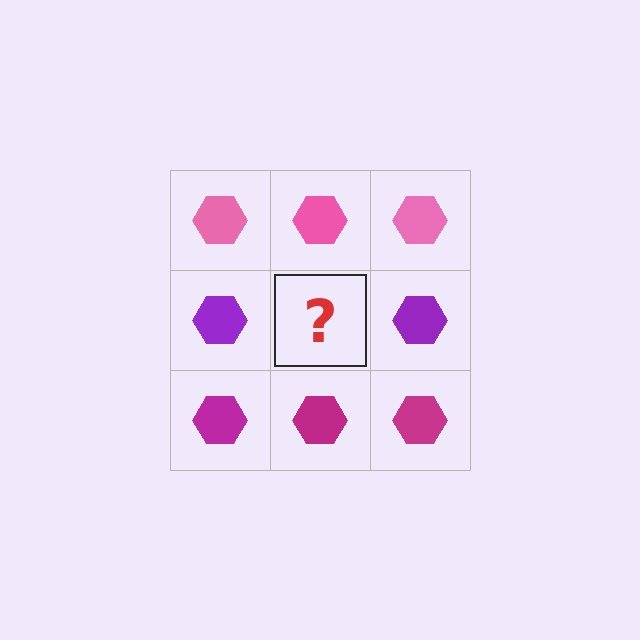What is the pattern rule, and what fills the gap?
The rule is that each row has a consistent color. The gap should be filled with a purple hexagon.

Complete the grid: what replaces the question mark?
The question mark should be replaced with a purple hexagon.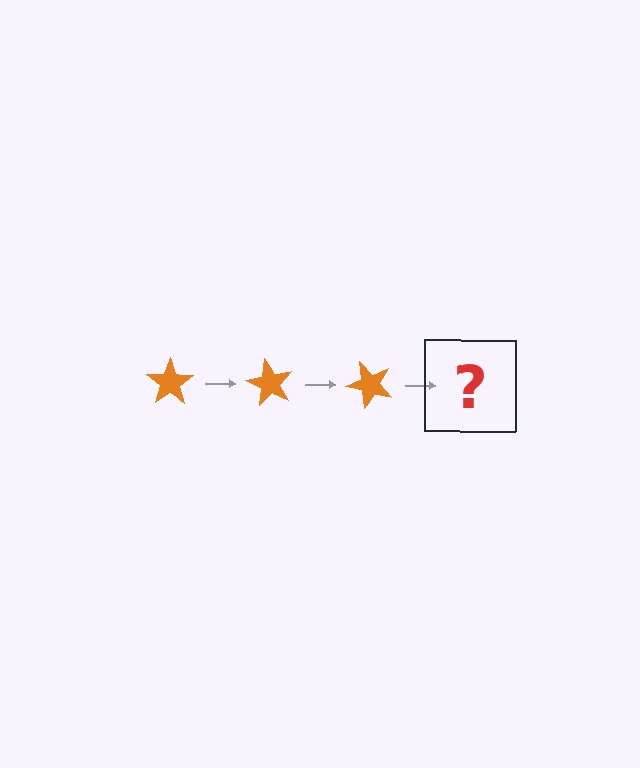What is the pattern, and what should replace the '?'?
The pattern is that the star rotates 60 degrees each step. The '?' should be an orange star rotated 180 degrees.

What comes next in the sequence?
The next element should be an orange star rotated 180 degrees.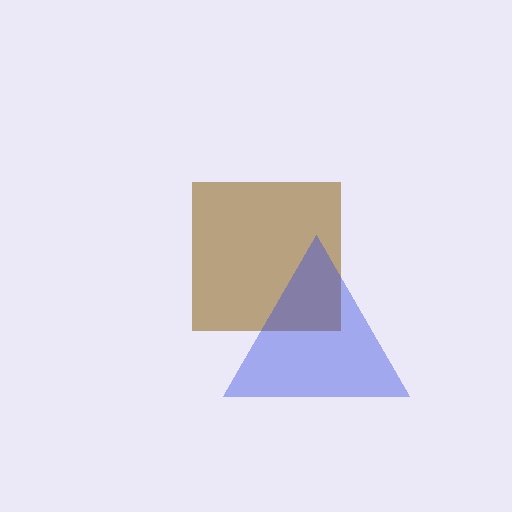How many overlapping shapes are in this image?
There are 2 overlapping shapes in the image.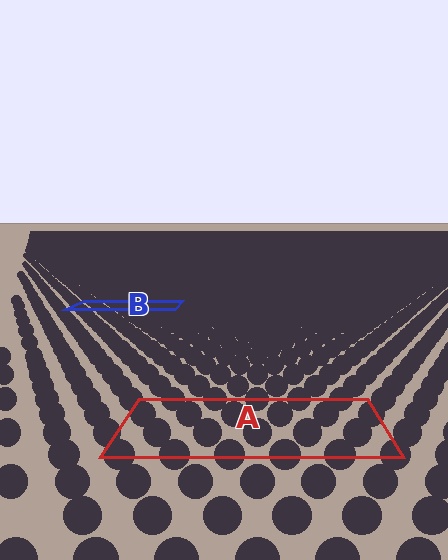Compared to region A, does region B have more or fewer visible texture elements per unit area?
Region B has more texture elements per unit area — they are packed more densely because it is farther away.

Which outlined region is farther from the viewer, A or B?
Region B is farther from the viewer — the texture elements inside it appear smaller and more densely packed.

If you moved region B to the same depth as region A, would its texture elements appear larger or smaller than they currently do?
They would appear larger. At a closer depth, the same texture elements are projected at a bigger on-screen size.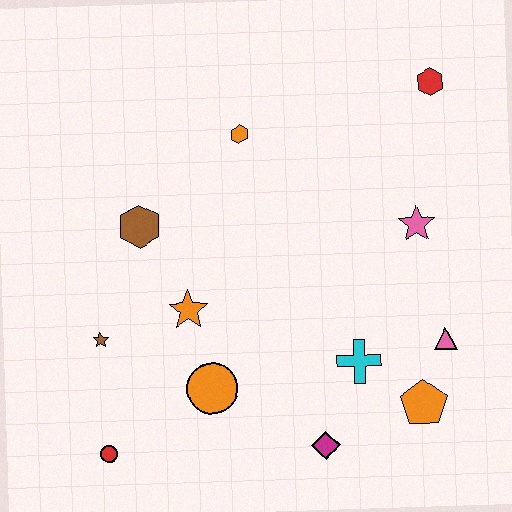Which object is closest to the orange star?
The orange circle is closest to the orange star.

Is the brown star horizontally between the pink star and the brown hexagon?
No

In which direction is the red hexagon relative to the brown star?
The red hexagon is to the right of the brown star.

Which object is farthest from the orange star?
The red hexagon is farthest from the orange star.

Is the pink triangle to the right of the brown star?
Yes